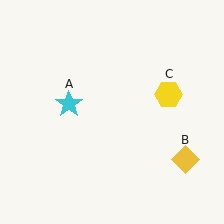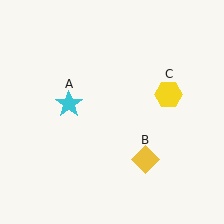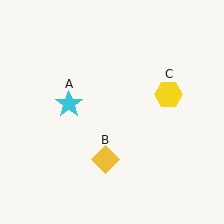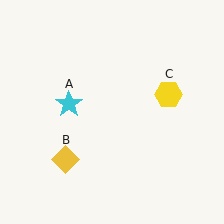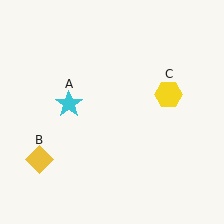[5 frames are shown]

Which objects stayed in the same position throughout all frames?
Cyan star (object A) and yellow hexagon (object C) remained stationary.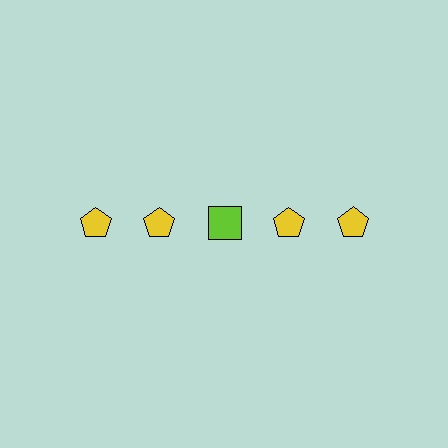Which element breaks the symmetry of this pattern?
The lime square in the top row, center column breaks the symmetry. All other shapes are yellow pentagons.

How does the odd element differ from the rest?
It differs in both color (lime instead of yellow) and shape (square instead of pentagon).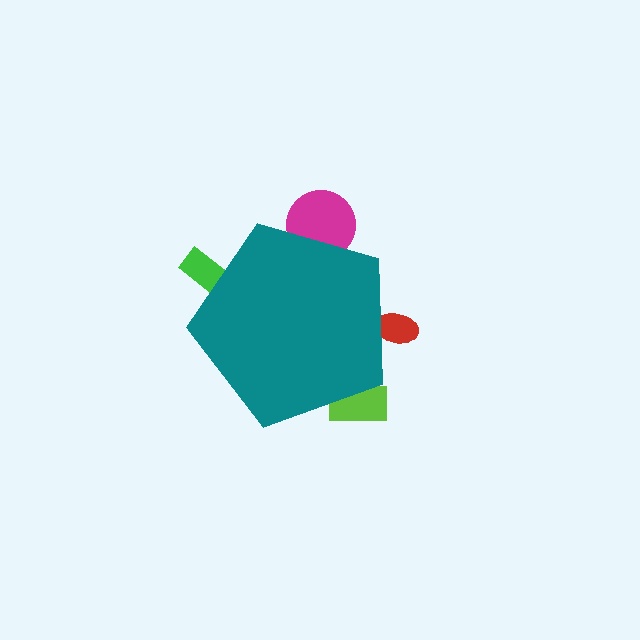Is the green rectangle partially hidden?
Yes, the green rectangle is partially hidden behind the teal pentagon.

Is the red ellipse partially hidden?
Yes, the red ellipse is partially hidden behind the teal pentagon.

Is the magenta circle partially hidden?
Yes, the magenta circle is partially hidden behind the teal pentagon.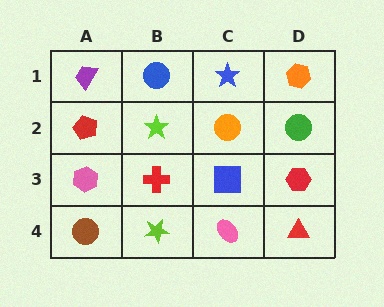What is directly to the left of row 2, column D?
An orange circle.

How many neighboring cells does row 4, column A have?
2.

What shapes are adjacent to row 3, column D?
A green circle (row 2, column D), a red triangle (row 4, column D), a blue square (row 3, column C).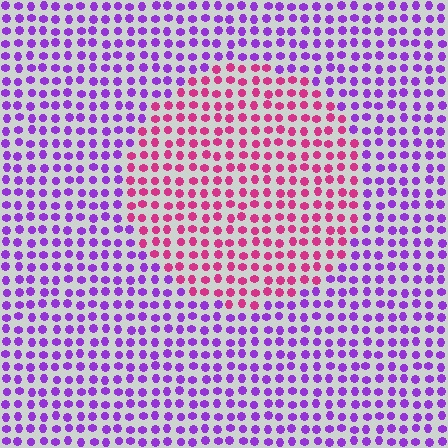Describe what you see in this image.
The image is filled with small purple elements in a uniform arrangement. A circle-shaped region is visible where the elements are tinted to a slightly different hue, forming a subtle color boundary.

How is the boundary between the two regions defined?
The boundary is defined purely by a slight shift in hue (about 51 degrees). Spacing, size, and orientation are identical on both sides.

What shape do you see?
I see a circle.